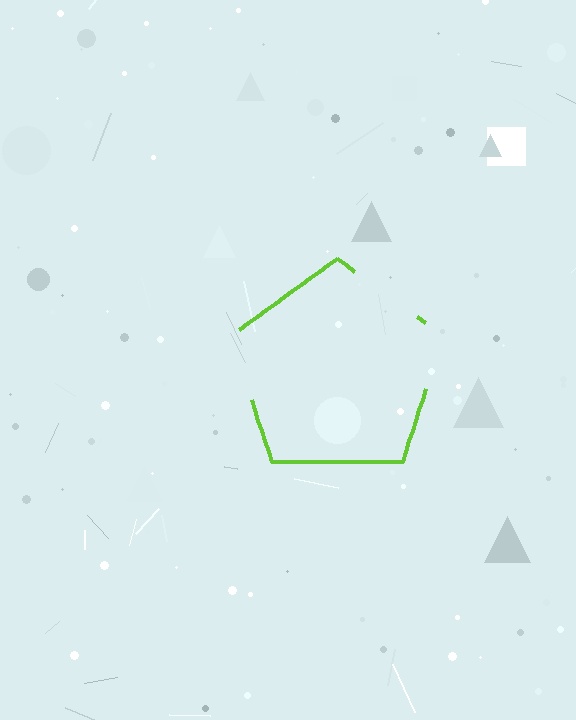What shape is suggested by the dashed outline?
The dashed outline suggests a pentagon.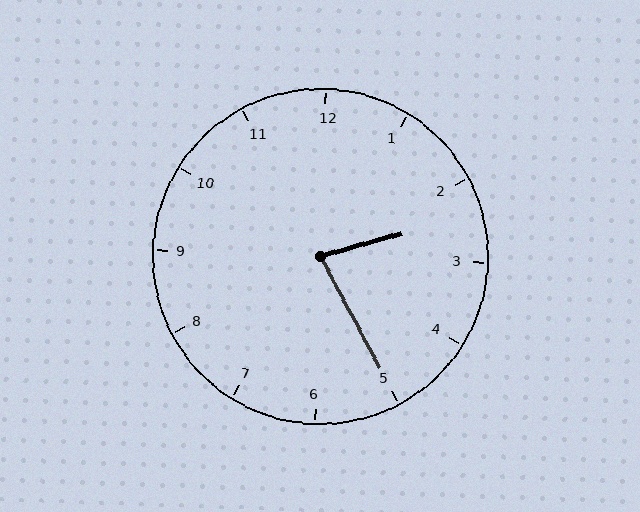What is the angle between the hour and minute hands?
Approximately 78 degrees.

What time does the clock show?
2:25.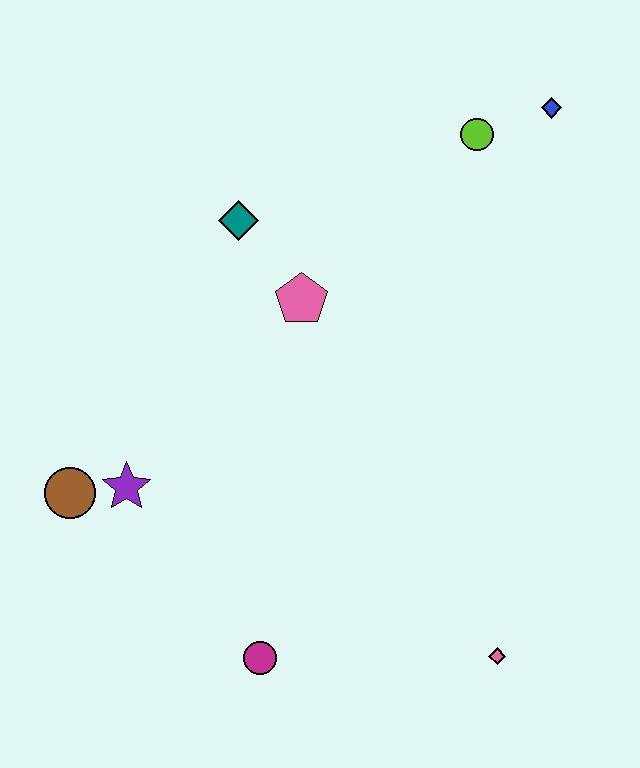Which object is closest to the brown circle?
The purple star is closest to the brown circle.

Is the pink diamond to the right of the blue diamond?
No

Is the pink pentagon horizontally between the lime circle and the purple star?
Yes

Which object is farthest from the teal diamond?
The pink diamond is farthest from the teal diamond.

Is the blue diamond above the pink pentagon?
Yes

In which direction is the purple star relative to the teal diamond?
The purple star is below the teal diamond.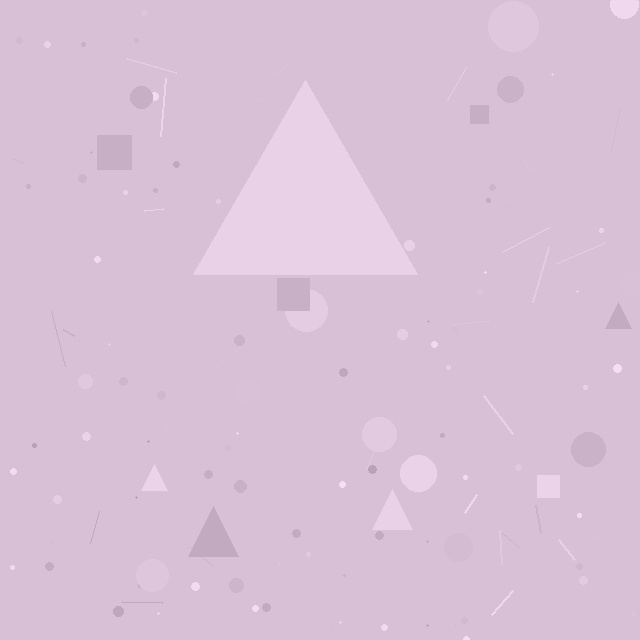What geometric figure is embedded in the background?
A triangle is embedded in the background.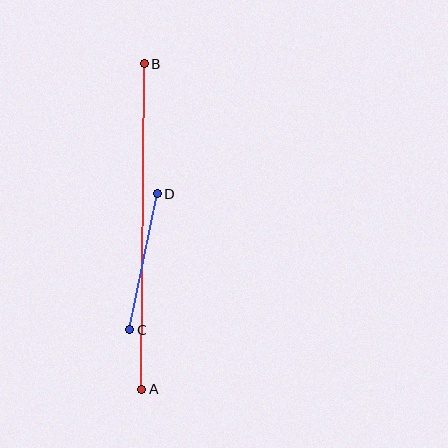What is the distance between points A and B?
The distance is approximately 326 pixels.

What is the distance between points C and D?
The distance is approximately 139 pixels.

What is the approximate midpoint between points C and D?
The midpoint is at approximately (144, 262) pixels.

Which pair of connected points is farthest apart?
Points A and B are farthest apart.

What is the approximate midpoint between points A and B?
The midpoint is at approximately (143, 226) pixels.